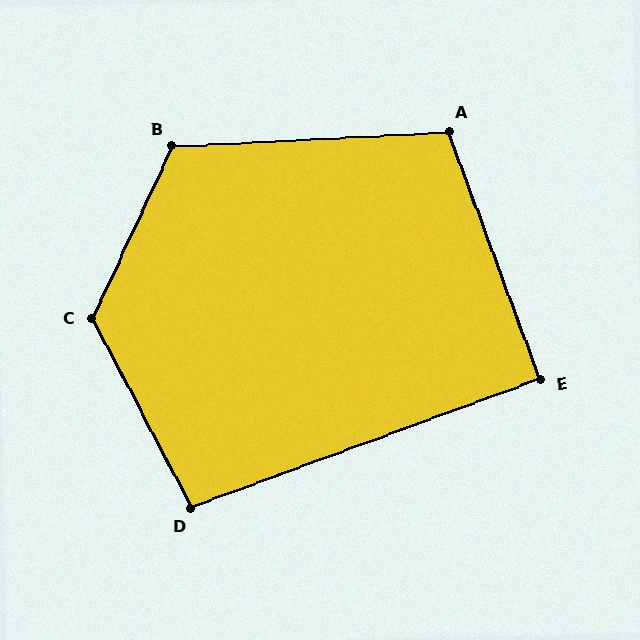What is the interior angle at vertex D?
Approximately 97 degrees (obtuse).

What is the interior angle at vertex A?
Approximately 107 degrees (obtuse).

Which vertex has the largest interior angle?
C, at approximately 127 degrees.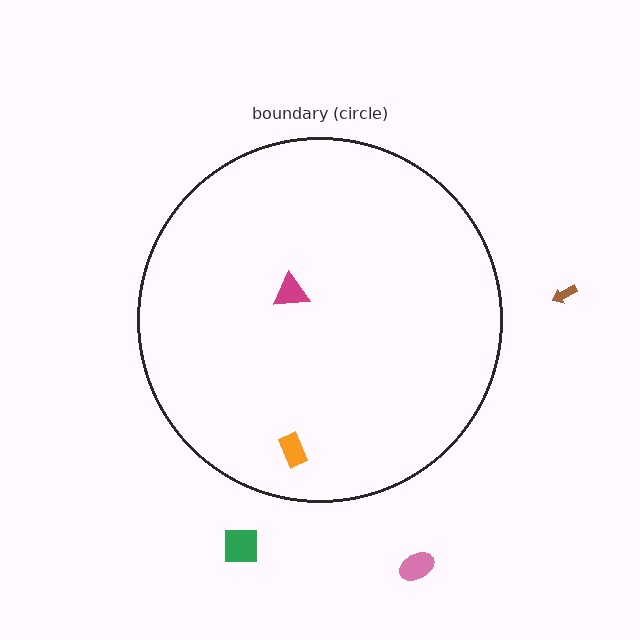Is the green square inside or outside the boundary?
Outside.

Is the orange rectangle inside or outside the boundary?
Inside.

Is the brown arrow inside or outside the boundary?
Outside.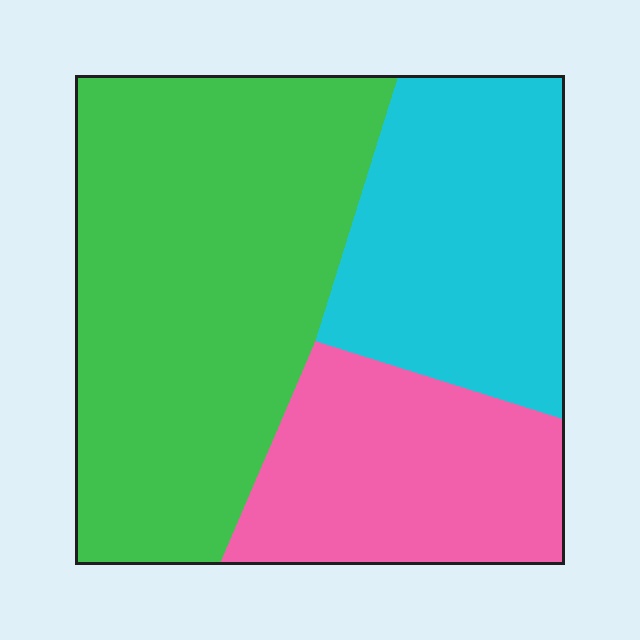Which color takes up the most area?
Green, at roughly 50%.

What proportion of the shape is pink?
Pink covers roughly 25% of the shape.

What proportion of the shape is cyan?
Cyan covers roughly 25% of the shape.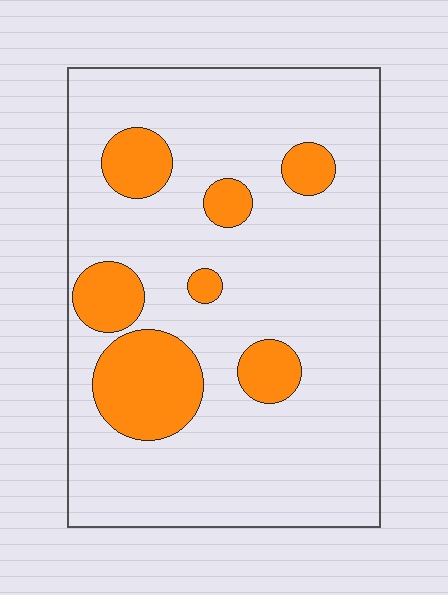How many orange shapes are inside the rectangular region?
7.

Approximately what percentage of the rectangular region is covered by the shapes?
Approximately 20%.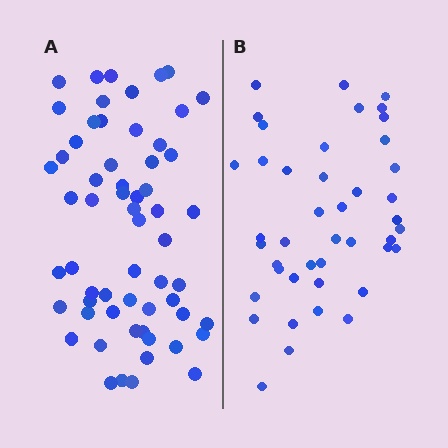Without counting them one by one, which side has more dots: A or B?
Region A (the left region) has more dots.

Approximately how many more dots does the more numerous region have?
Region A has approximately 15 more dots than region B.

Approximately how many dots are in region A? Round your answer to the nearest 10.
About 60 dots.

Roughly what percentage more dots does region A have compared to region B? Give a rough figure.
About 40% more.